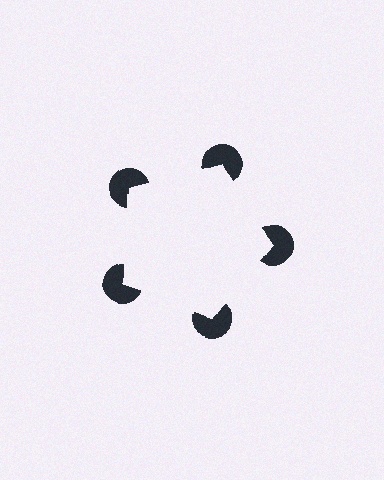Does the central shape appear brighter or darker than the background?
It typically appears slightly brighter than the background, even though no actual brightness change is drawn.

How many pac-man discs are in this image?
There are 5 — one at each vertex of the illusory pentagon.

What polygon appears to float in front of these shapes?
An illusory pentagon — its edges are inferred from the aligned wedge cuts in the pac-man discs, not physically drawn.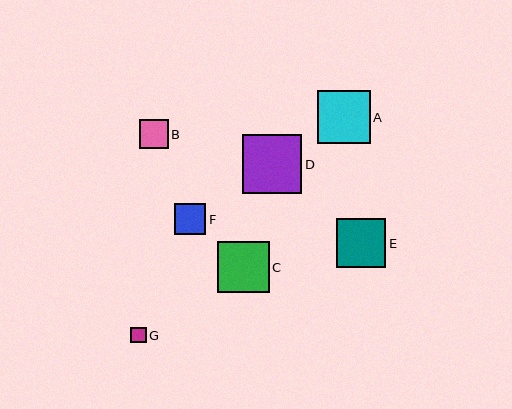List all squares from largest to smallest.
From largest to smallest: D, A, C, E, F, B, G.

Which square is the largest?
Square D is the largest with a size of approximately 59 pixels.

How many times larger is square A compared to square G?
Square A is approximately 3.5 times the size of square G.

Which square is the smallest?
Square G is the smallest with a size of approximately 15 pixels.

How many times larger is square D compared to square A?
Square D is approximately 1.1 times the size of square A.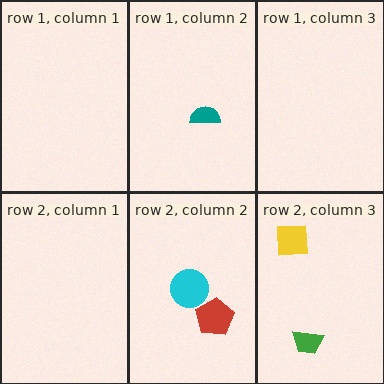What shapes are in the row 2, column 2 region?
The cyan circle, the red pentagon.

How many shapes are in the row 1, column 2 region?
1.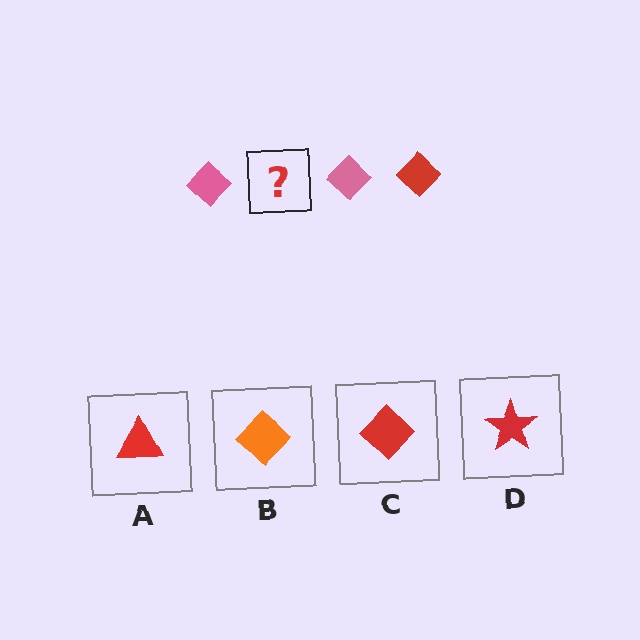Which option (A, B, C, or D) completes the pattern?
C.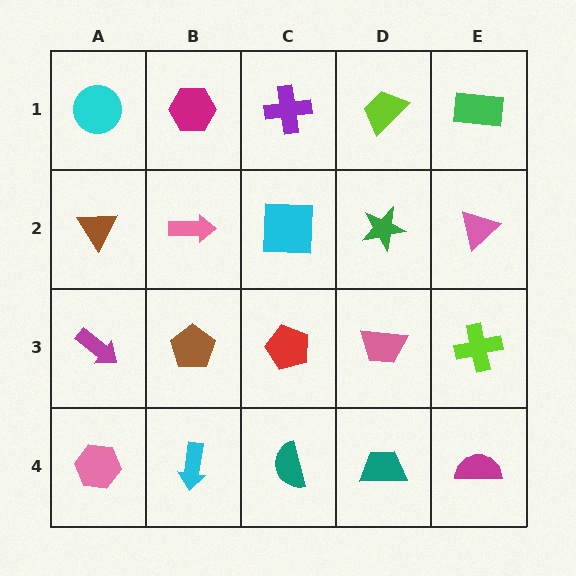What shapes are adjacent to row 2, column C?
A purple cross (row 1, column C), a red pentagon (row 3, column C), a pink arrow (row 2, column B), a green star (row 2, column D).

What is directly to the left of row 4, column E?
A teal trapezoid.